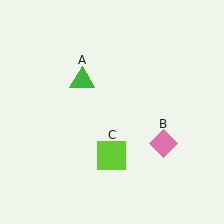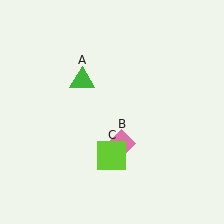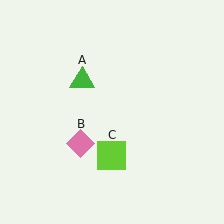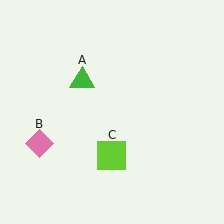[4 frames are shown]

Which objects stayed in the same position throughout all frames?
Green triangle (object A) and lime square (object C) remained stationary.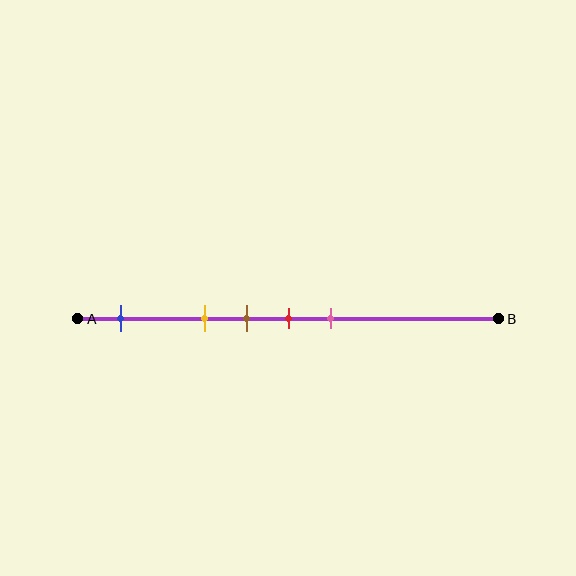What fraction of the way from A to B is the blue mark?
The blue mark is approximately 10% (0.1) of the way from A to B.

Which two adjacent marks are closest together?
The brown and red marks are the closest adjacent pair.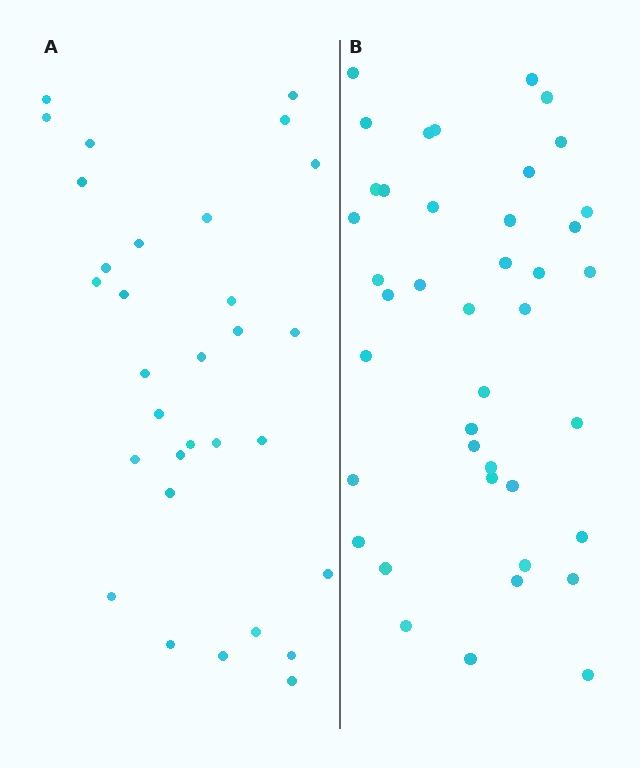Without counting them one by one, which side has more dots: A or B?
Region B (the right region) has more dots.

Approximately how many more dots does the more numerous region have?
Region B has roughly 10 or so more dots than region A.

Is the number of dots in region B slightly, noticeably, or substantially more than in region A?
Region B has noticeably more, but not dramatically so. The ratio is roughly 1.3 to 1.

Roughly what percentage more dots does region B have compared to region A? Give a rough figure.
About 30% more.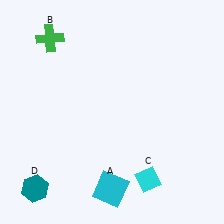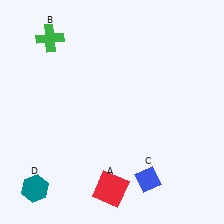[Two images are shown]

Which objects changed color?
A changed from cyan to red. C changed from cyan to blue.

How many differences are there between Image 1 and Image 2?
There are 2 differences between the two images.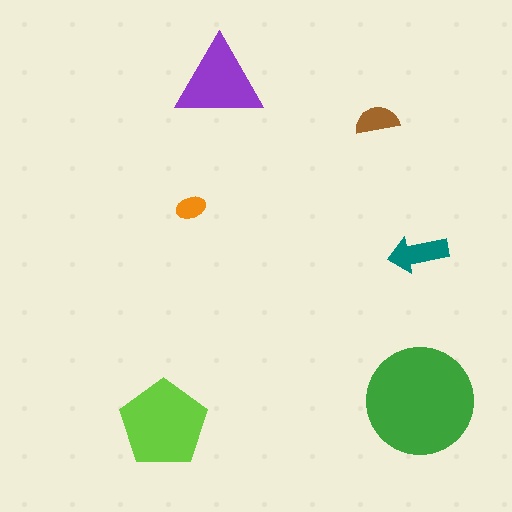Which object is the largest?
The green circle.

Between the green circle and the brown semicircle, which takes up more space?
The green circle.